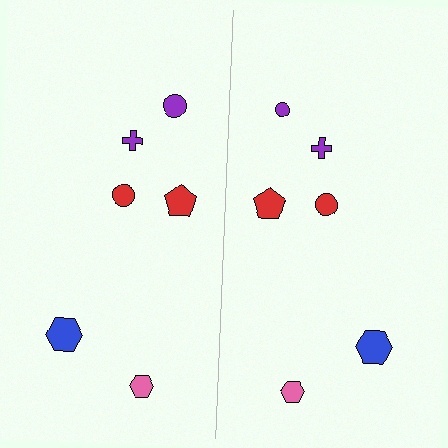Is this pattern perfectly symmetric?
No, the pattern is not perfectly symmetric. The purple circle on the right side has a different size than its mirror counterpart.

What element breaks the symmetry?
The purple circle on the right side has a different size than its mirror counterpart.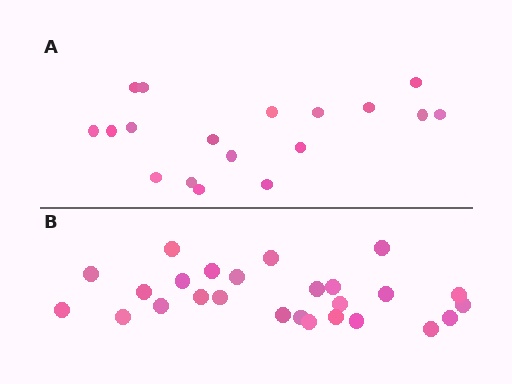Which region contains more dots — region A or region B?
Region B (the bottom region) has more dots.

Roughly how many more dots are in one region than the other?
Region B has roughly 8 or so more dots than region A.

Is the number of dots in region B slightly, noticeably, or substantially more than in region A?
Region B has noticeably more, but not dramatically so. The ratio is roughly 1.4 to 1.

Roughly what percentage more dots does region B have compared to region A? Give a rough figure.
About 45% more.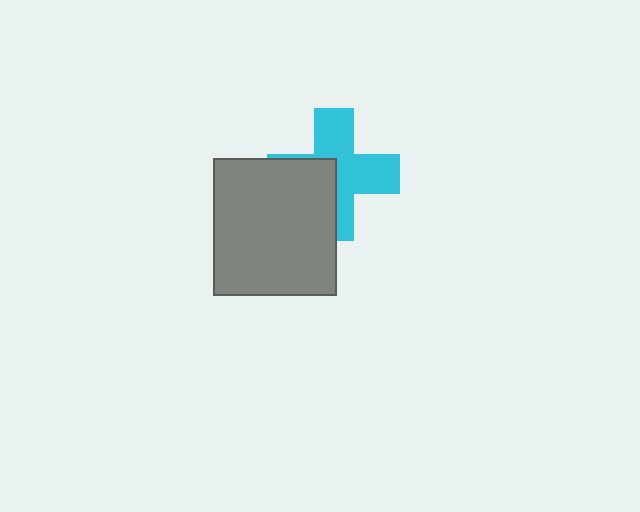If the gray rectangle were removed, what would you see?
You would see the complete cyan cross.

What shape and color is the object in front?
The object in front is a gray rectangle.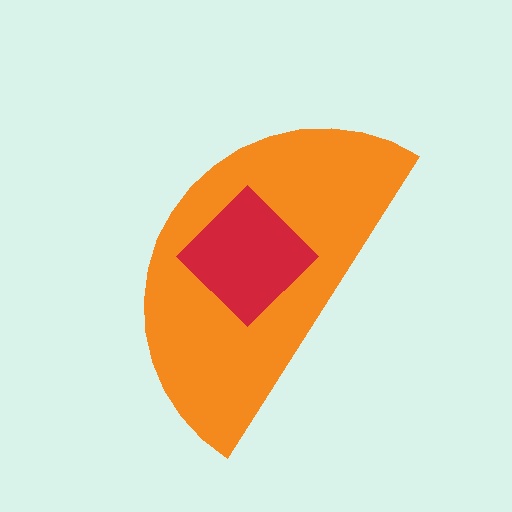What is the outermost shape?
The orange semicircle.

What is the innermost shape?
The red diamond.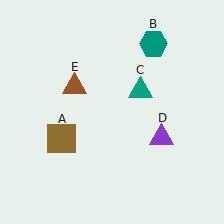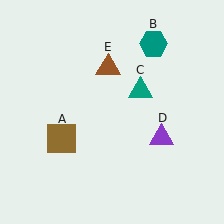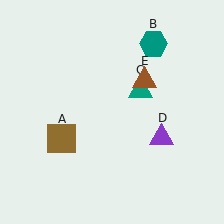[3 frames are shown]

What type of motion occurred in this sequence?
The brown triangle (object E) rotated clockwise around the center of the scene.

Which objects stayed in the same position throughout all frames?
Brown square (object A) and teal hexagon (object B) and teal triangle (object C) and purple triangle (object D) remained stationary.